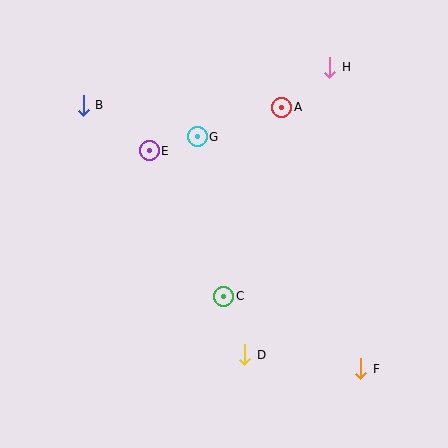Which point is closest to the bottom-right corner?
Point F is closest to the bottom-right corner.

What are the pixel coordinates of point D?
Point D is at (245, 355).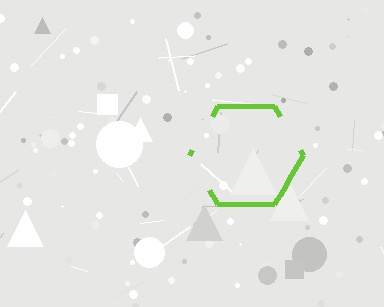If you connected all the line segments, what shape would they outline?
They would outline a hexagon.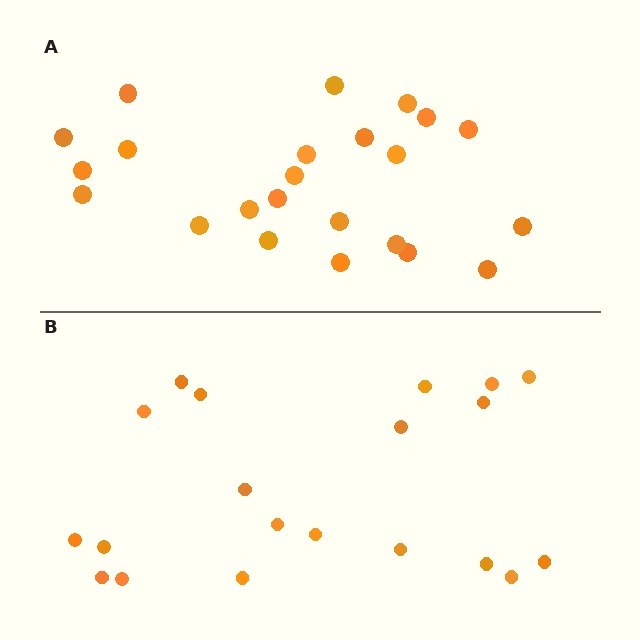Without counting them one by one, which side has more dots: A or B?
Region A (the top region) has more dots.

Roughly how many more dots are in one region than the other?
Region A has just a few more — roughly 2 or 3 more dots than region B.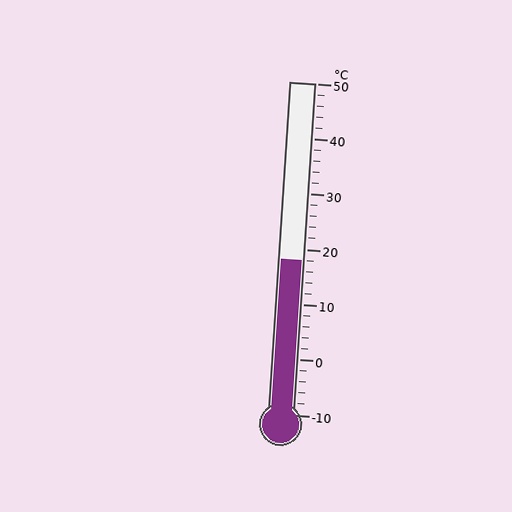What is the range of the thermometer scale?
The thermometer scale ranges from -10°C to 50°C.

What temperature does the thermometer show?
The thermometer shows approximately 18°C.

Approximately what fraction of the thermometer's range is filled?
The thermometer is filled to approximately 45% of its range.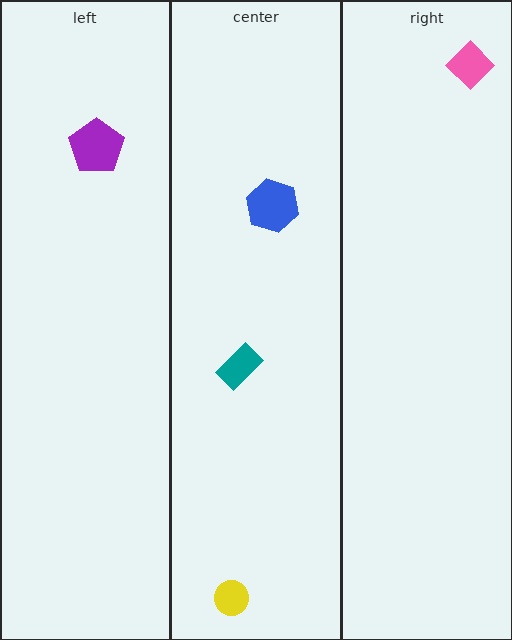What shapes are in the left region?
The purple pentagon.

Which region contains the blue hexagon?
The center region.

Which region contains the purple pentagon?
The left region.